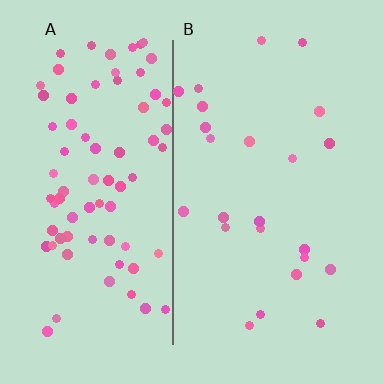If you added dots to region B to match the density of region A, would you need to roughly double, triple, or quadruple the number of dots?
Approximately triple.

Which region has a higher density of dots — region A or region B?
A (the left).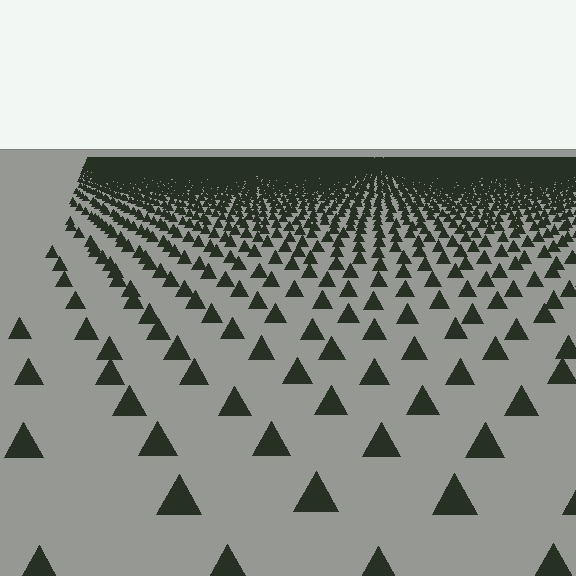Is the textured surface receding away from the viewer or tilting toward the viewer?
The surface is receding away from the viewer. Texture elements get smaller and denser toward the top.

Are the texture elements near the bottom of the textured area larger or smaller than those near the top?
Larger. Near the bottom, elements are closer to the viewer and appear at a bigger on-screen size.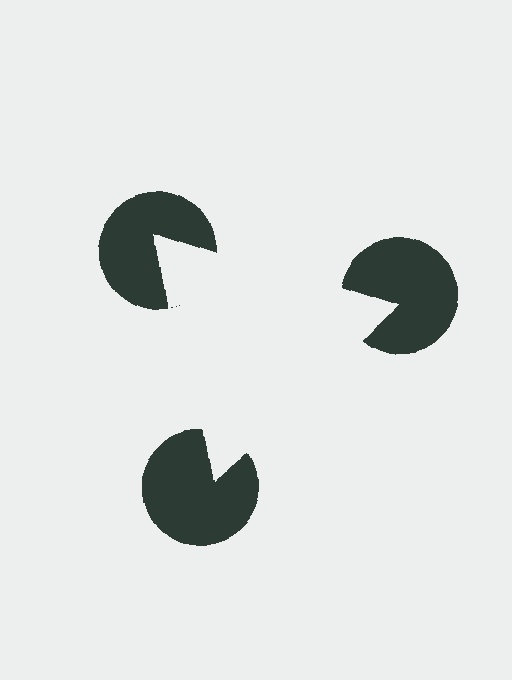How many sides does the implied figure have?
3 sides.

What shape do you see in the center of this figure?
An illusory triangle — its edges are inferred from the aligned wedge cuts in the pac-man discs, not physically drawn.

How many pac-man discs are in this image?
There are 3 — one at each vertex of the illusory triangle.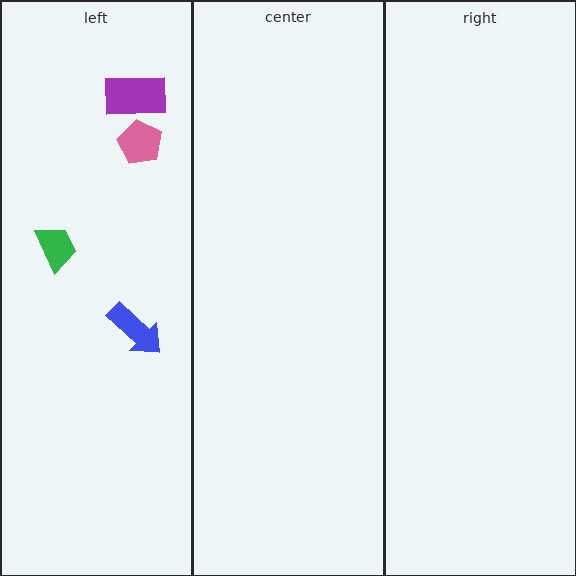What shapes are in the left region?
The purple rectangle, the blue arrow, the pink pentagon, the green trapezoid.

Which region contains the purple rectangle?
The left region.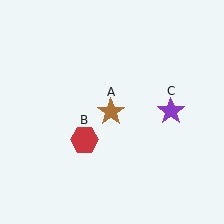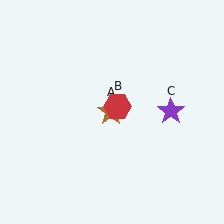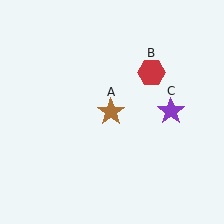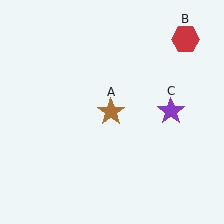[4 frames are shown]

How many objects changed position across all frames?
1 object changed position: red hexagon (object B).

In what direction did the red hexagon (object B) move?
The red hexagon (object B) moved up and to the right.